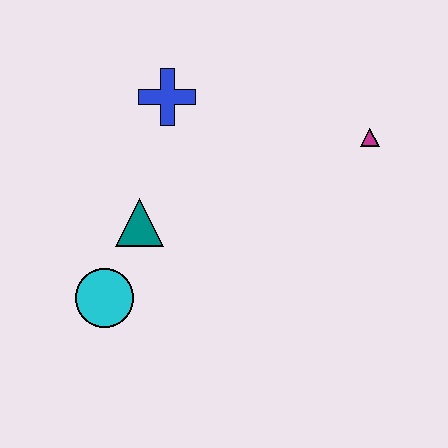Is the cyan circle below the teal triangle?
Yes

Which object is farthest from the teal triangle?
The magenta triangle is farthest from the teal triangle.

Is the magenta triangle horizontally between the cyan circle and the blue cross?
No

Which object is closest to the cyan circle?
The teal triangle is closest to the cyan circle.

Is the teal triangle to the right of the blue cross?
No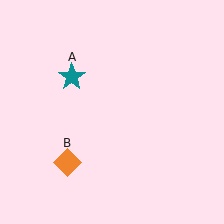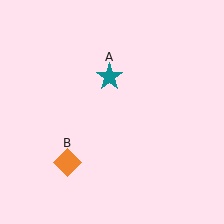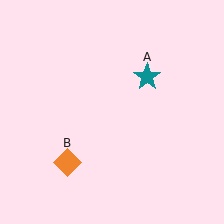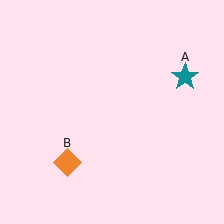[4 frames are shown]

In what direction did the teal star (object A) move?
The teal star (object A) moved right.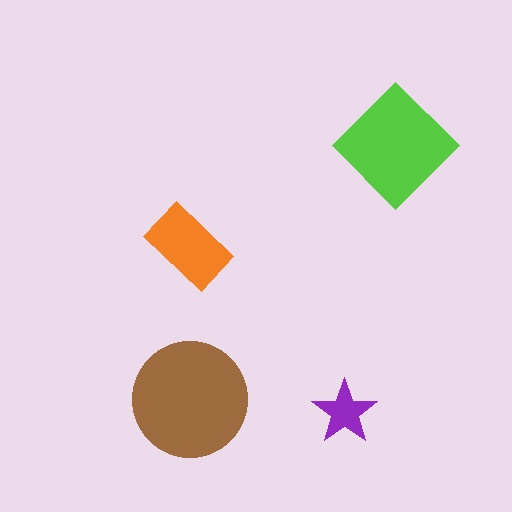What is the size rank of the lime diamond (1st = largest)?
2nd.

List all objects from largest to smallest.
The brown circle, the lime diamond, the orange rectangle, the purple star.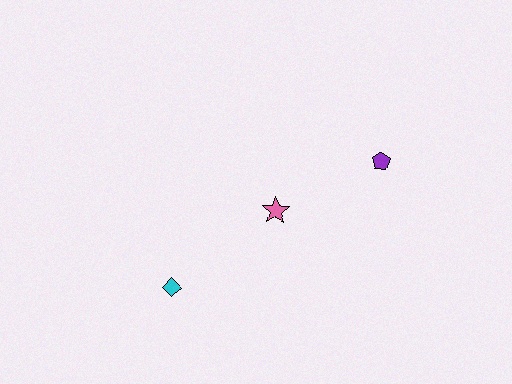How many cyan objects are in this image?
There is 1 cyan object.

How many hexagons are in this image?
There are no hexagons.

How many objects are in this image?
There are 3 objects.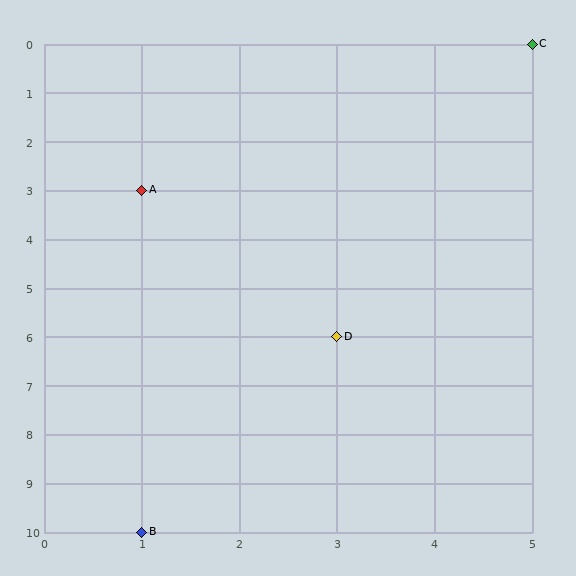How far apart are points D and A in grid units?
Points D and A are 2 columns and 3 rows apart (about 3.6 grid units diagonally).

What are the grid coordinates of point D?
Point D is at grid coordinates (3, 6).